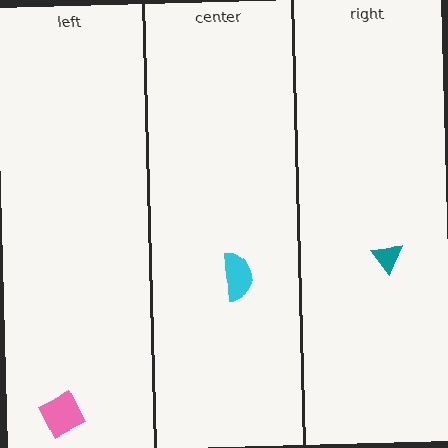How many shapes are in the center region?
1.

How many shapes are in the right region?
1.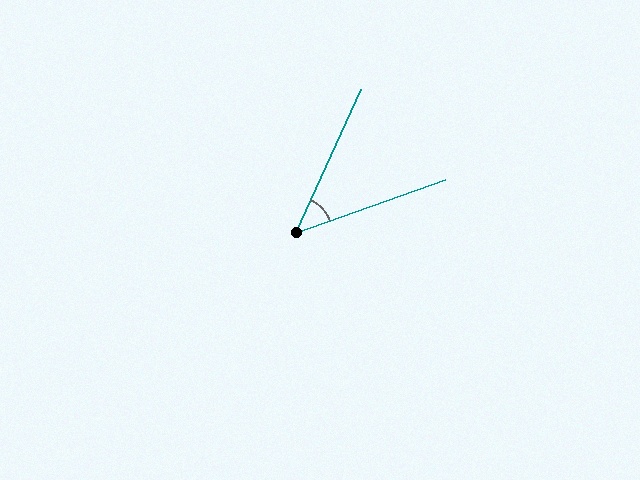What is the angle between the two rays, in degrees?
Approximately 46 degrees.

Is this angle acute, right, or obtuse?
It is acute.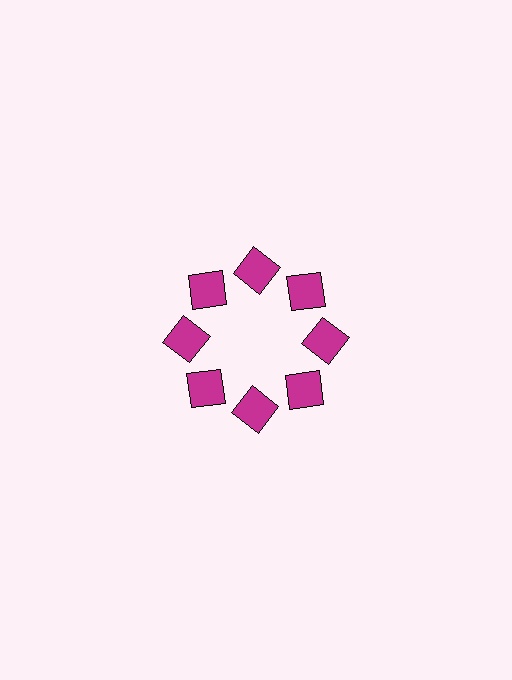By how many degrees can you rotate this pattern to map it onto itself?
The pattern maps onto itself every 45 degrees of rotation.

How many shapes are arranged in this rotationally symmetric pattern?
There are 8 shapes, arranged in 8 groups of 1.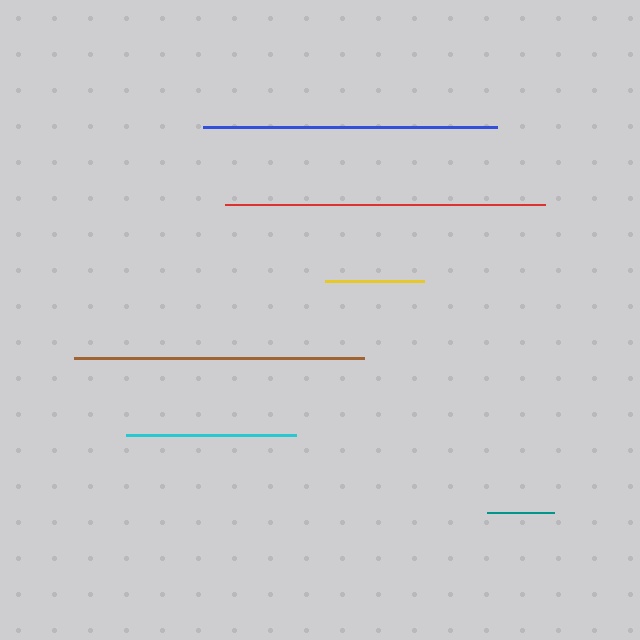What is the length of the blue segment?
The blue segment is approximately 294 pixels long.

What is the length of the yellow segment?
The yellow segment is approximately 99 pixels long.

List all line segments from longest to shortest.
From longest to shortest: red, blue, brown, cyan, yellow, teal.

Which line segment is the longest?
The red line is the longest at approximately 319 pixels.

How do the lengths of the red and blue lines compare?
The red and blue lines are approximately the same length.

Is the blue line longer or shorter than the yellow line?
The blue line is longer than the yellow line.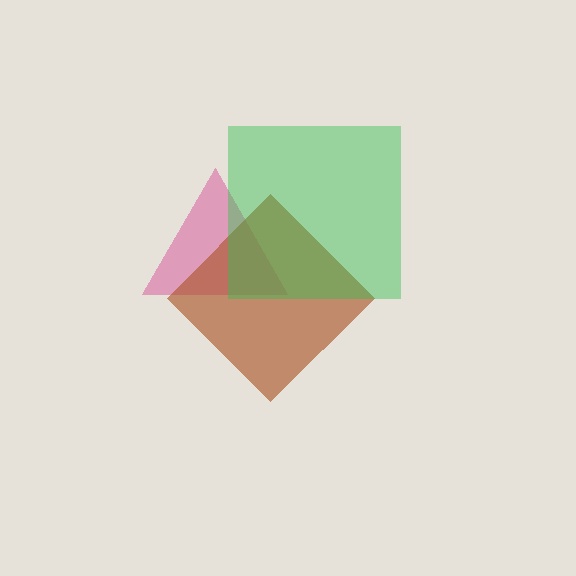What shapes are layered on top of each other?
The layered shapes are: a pink triangle, a brown diamond, a green square.